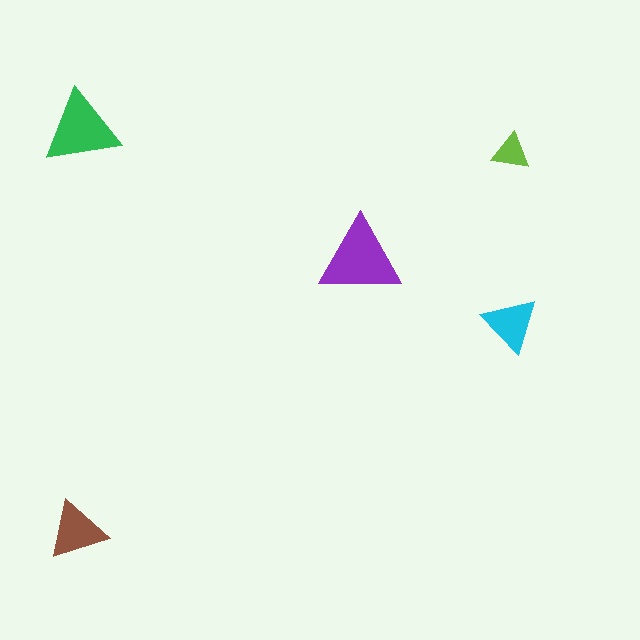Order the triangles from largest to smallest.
the purple one, the green one, the brown one, the cyan one, the lime one.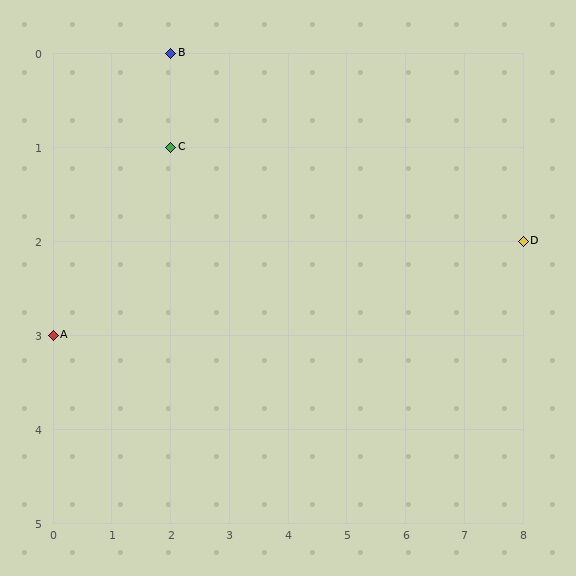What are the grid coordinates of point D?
Point D is at grid coordinates (8, 2).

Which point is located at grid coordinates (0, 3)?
Point A is at (0, 3).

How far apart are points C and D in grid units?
Points C and D are 6 columns and 1 row apart (about 6.1 grid units diagonally).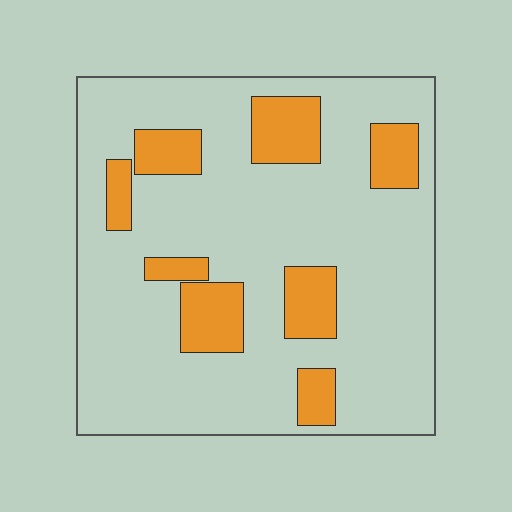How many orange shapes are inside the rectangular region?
8.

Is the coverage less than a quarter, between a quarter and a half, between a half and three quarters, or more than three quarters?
Less than a quarter.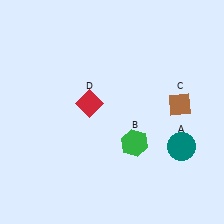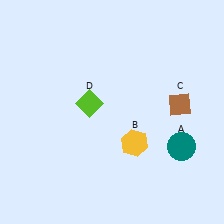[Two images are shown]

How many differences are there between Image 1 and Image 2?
There are 2 differences between the two images.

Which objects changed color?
B changed from green to yellow. D changed from red to lime.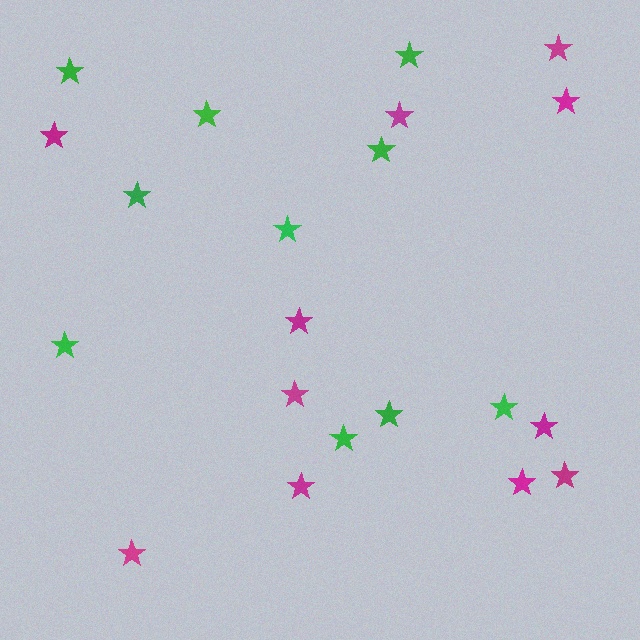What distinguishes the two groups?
There are 2 groups: one group of magenta stars (11) and one group of green stars (10).